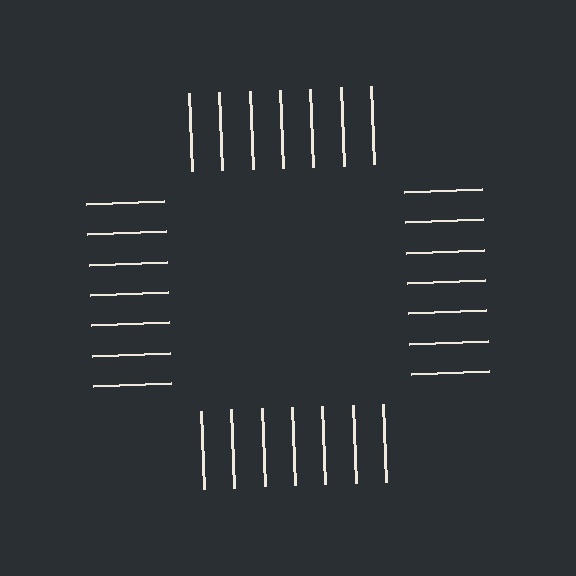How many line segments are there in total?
28 — 7 along each of the 4 edges.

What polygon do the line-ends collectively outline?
An illusory square — the line segments terminate on its edges but no continuous stroke is drawn.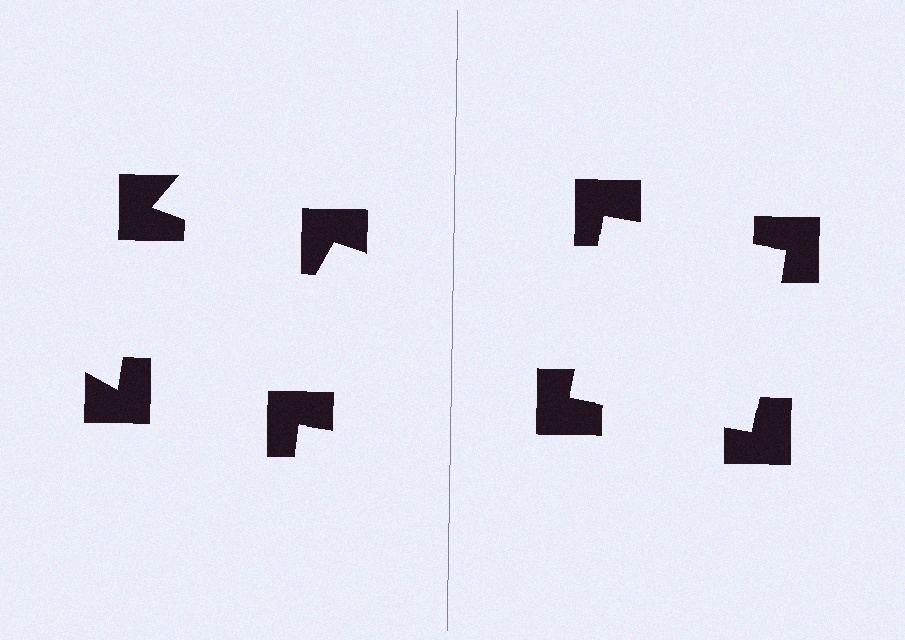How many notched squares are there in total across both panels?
8 — 4 on each side.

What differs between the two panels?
The notched squares are positioned identically on both sides; only the wedge orientations differ. On the right they align to a square; on the left they are misaligned.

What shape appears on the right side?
An illusory square.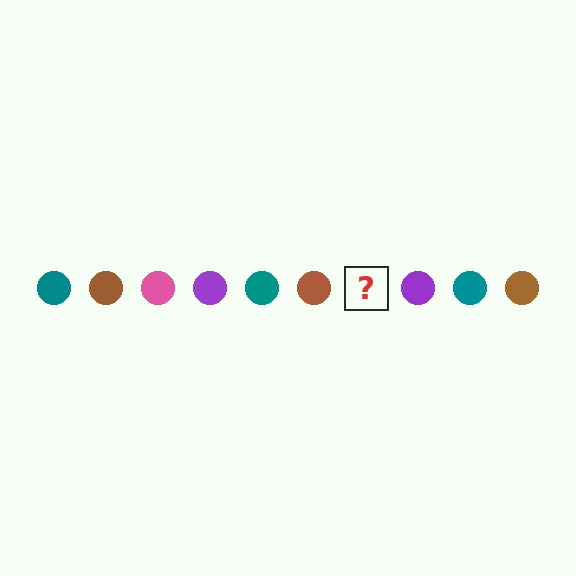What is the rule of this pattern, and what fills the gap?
The rule is that the pattern cycles through teal, brown, pink, purple circles. The gap should be filled with a pink circle.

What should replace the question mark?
The question mark should be replaced with a pink circle.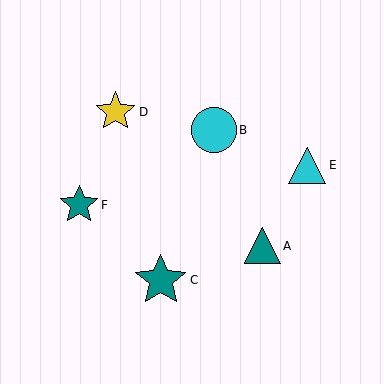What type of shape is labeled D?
Shape D is a yellow star.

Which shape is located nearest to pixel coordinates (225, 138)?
The cyan circle (labeled B) at (214, 130) is nearest to that location.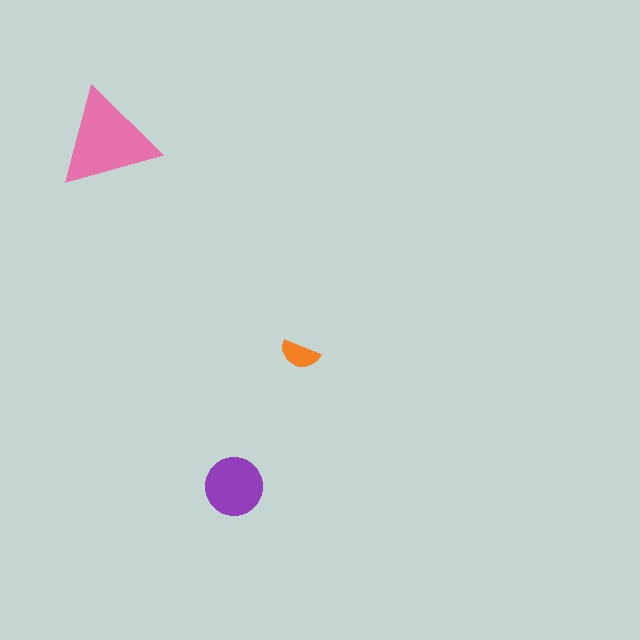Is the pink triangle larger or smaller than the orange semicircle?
Larger.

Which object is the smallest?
The orange semicircle.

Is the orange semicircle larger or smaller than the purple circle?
Smaller.